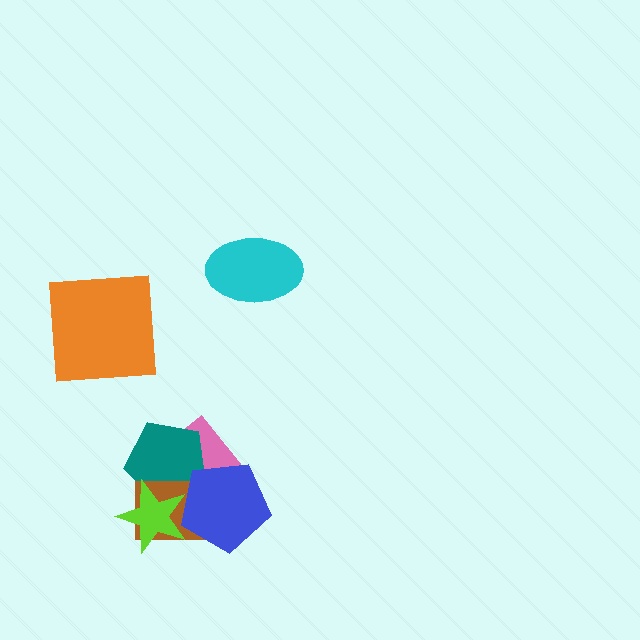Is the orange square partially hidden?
No, no other shape covers it.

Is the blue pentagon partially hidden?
Yes, it is partially covered by another shape.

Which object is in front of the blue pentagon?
The lime star is in front of the blue pentagon.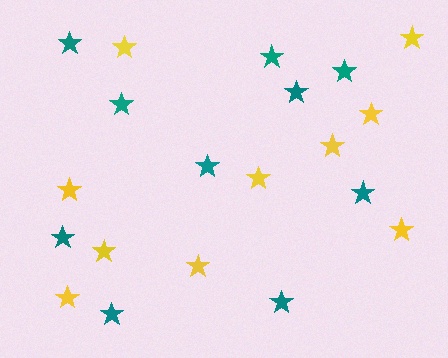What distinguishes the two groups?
There are 2 groups: one group of yellow stars (10) and one group of teal stars (10).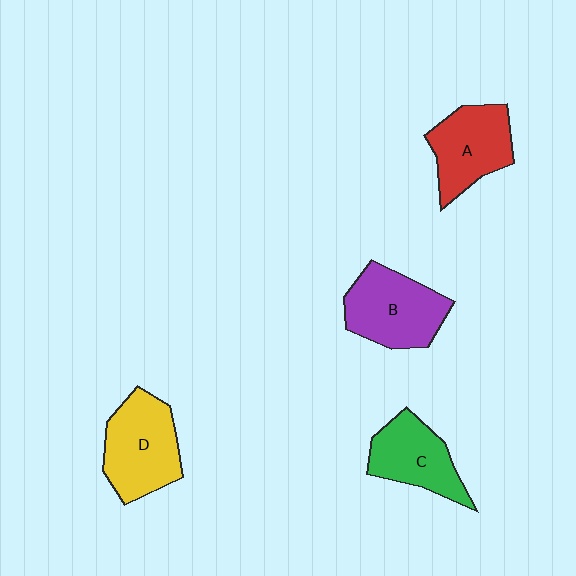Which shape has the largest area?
Shape D (yellow).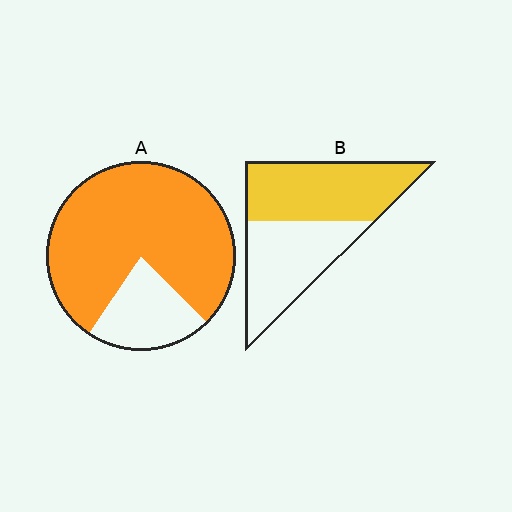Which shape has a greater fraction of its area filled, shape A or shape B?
Shape A.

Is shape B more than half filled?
Roughly half.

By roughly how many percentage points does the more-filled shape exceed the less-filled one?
By roughly 25 percentage points (A over B).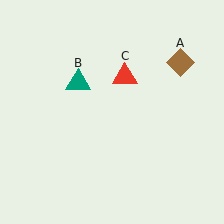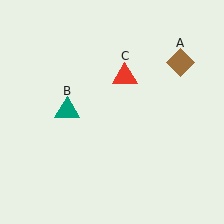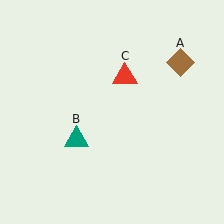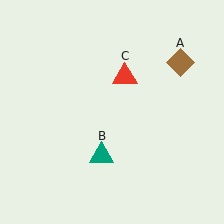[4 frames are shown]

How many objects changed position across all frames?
1 object changed position: teal triangle (object B).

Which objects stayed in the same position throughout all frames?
Brown diamond (object A) and red triangle (object C) remained stationary.